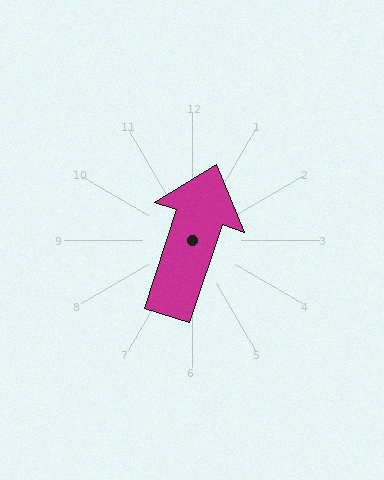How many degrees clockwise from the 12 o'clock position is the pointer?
Approximately 18 degrees.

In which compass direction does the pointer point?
North.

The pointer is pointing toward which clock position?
Roughly 1 o'clock.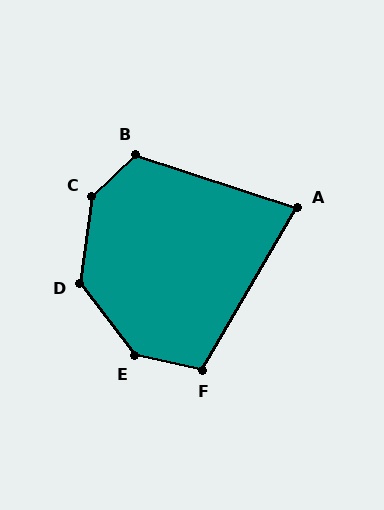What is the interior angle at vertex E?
Approximately 140 degrees (obtuse).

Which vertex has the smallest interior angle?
A, at approximately 78 degrees.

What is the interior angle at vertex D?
Approximately 135 degrees (obtuse).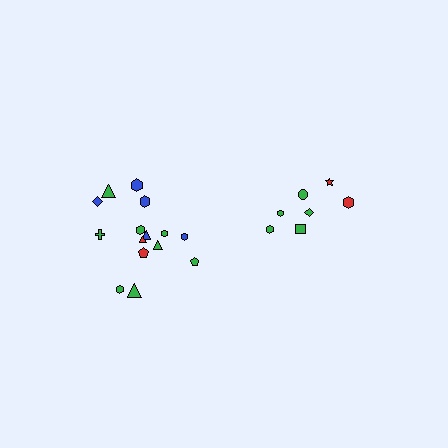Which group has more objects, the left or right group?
The left group.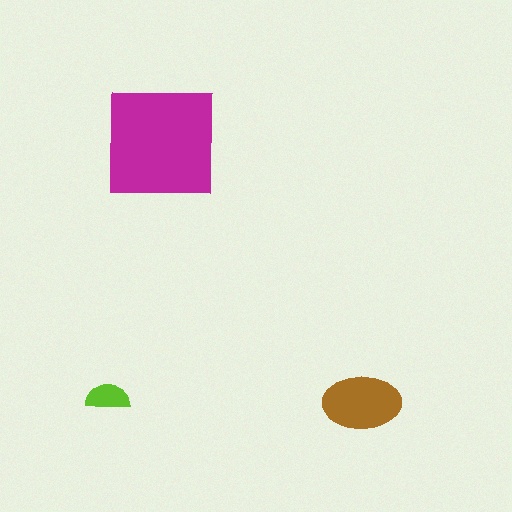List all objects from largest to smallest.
The magenta square, the brown ellipse, the lime semicircle.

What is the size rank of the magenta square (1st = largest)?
1st.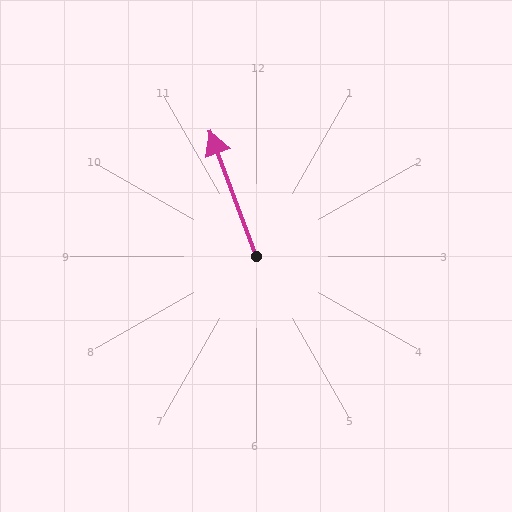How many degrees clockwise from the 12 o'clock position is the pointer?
Approximately 340 degrees.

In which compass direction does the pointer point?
North.